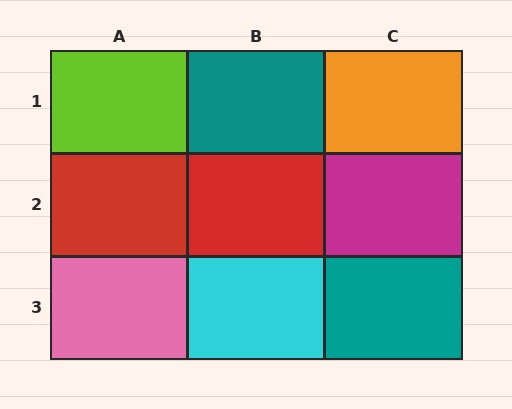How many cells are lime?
1 cell is lime.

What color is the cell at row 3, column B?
Cyan.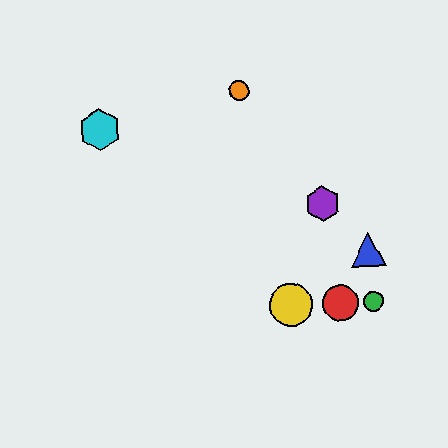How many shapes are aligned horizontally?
3 shapes (the red circle, the green circle, the yellow circle) are aligned horizontally.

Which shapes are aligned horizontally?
The red circle, the green circle, the yellow circle are aligned horizontally.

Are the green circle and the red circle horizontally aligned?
Yes, both are at y≈301.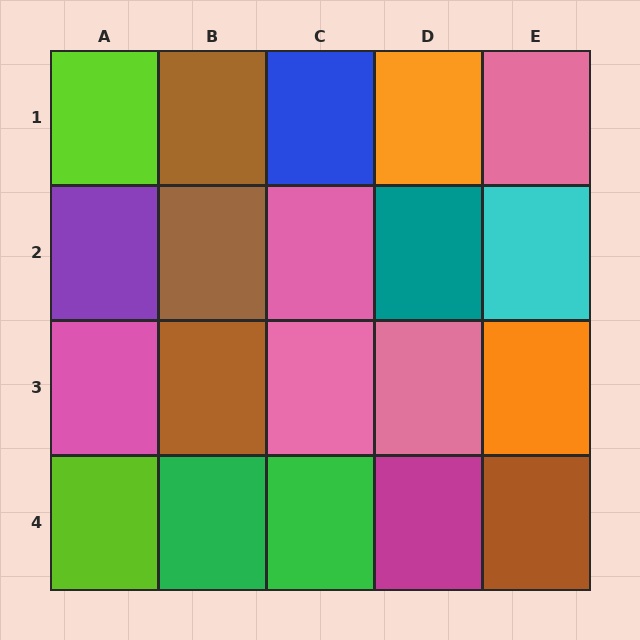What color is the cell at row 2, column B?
Brown.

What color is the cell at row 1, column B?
Brown.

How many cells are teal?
1 cell is teal.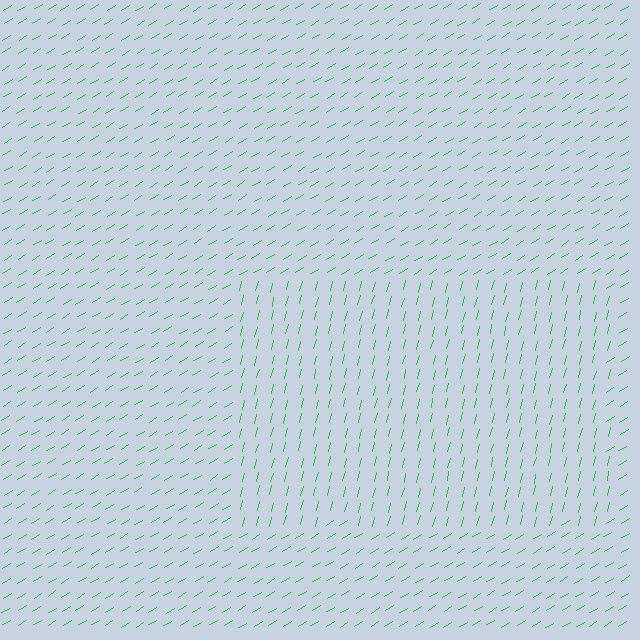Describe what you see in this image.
The image is filled with small green line segments. A rectangle region in the image has lines oriented differently from the surrounding lines, creating a visible texture boundary.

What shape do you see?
I see a rectangle.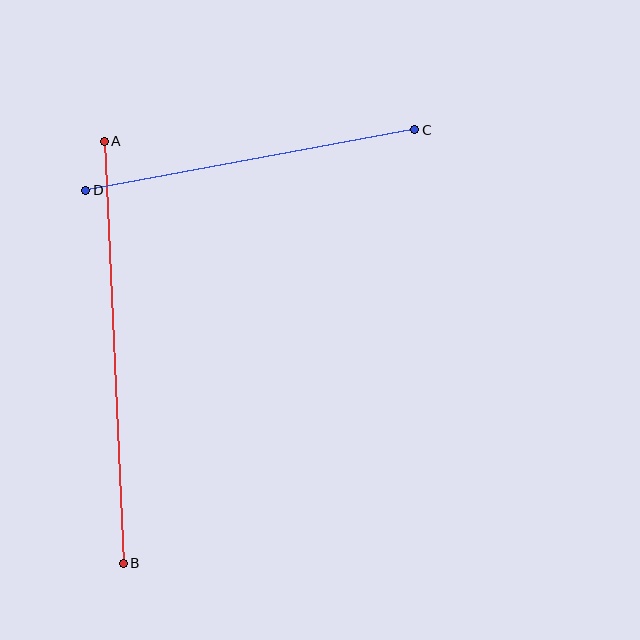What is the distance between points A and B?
The distance is approximately 423 pixels.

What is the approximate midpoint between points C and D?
The midpoint is at approximately (250, 160) pixels.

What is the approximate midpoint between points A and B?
The midpoint is at approximately (114, 352) pixels.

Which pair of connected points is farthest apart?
Points A and B are farthest apart.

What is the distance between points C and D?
The distance is approximately 334 pixels.